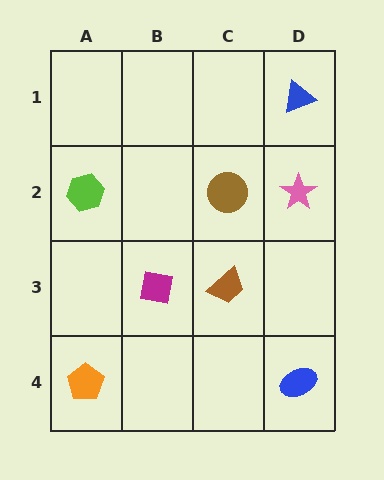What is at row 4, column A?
An orange pentagon.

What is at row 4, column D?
A blue ellipse.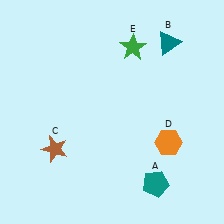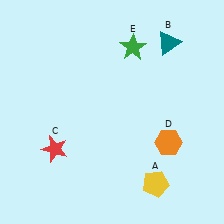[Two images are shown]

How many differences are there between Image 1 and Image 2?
There are 2 differences between the two images.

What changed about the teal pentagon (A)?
In Image 1, A is teal. In Image 2, it changed to yellow.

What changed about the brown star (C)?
In Image 1, C is brown. In Image 2, it changed to red.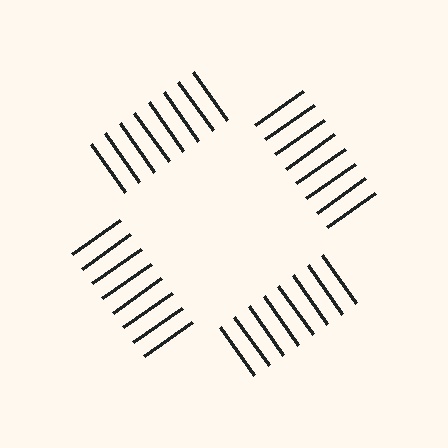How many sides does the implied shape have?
4 sides — the line-ends trace a square.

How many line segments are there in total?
32 — 8 along each of the 4 edges.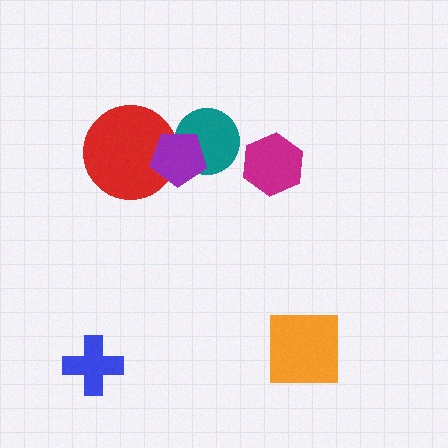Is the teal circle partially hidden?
Yes, it is partially covered by another shape.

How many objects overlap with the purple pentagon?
2 objects overlap with the purple pentagon.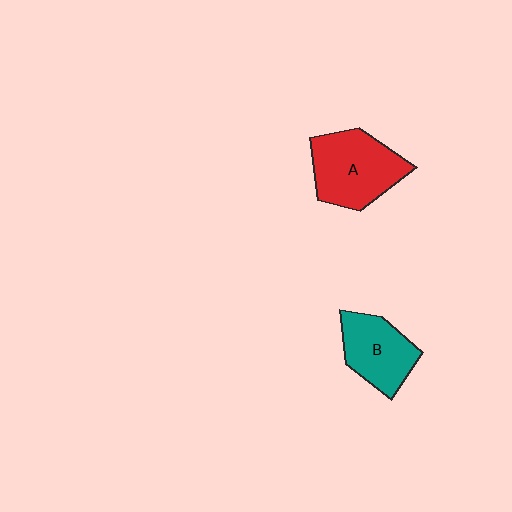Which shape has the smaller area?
Shape B (teal).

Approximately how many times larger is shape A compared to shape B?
Approximately 1.3 times.